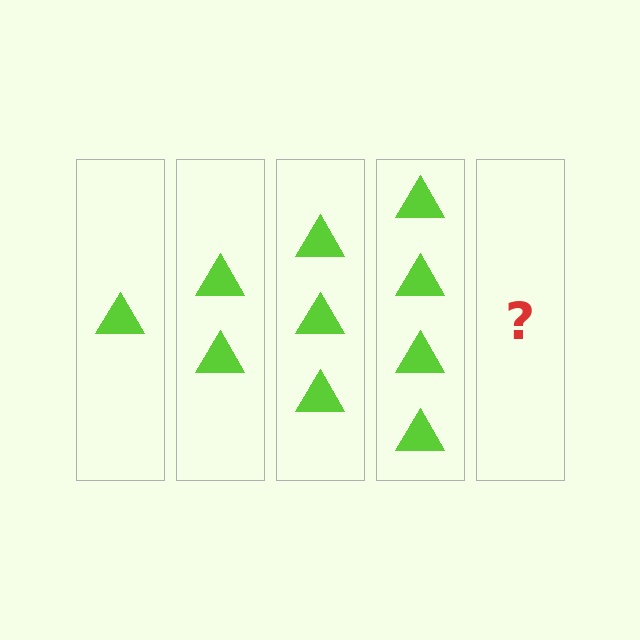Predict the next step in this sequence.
The next step is 5 triangles.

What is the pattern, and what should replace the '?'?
The pattern is that each step adds one more triangle. The '?' should be 5 triangles.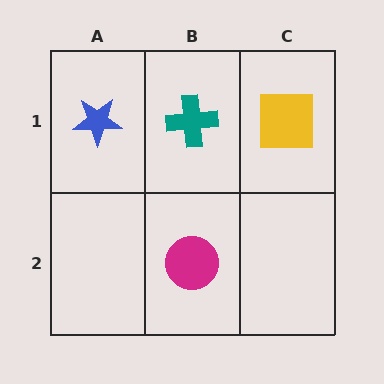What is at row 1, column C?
A yellow square.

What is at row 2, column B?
A magenta circle.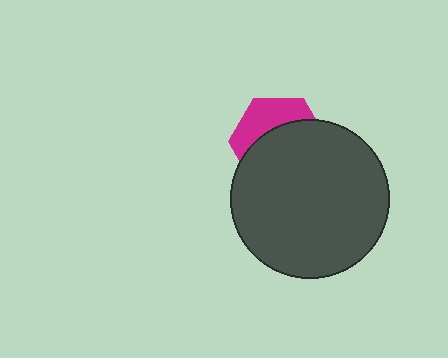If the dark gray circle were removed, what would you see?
You would see the complete magenta hexagon.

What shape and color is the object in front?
The object in front is a dark gray circle.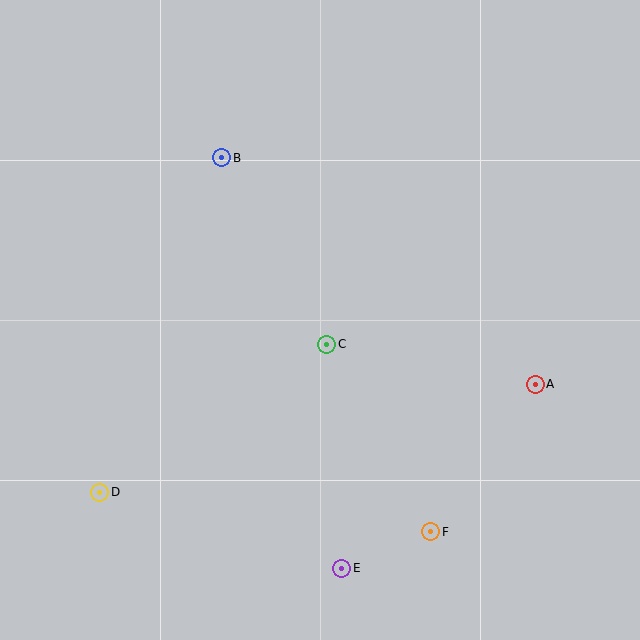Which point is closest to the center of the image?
Point C at (327, 344) is closest to the center.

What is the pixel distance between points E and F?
The distance between E and F is 96 pixels.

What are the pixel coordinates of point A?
Point A is at (535, 384).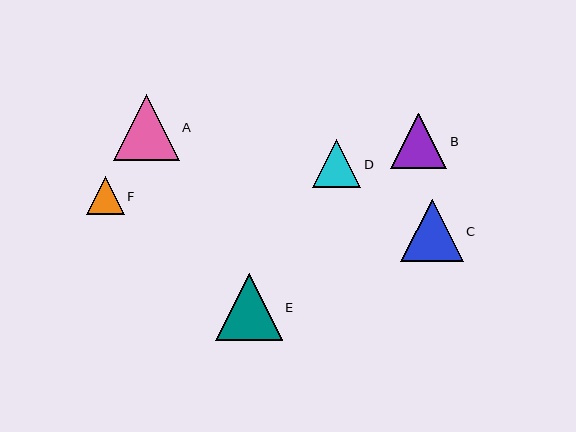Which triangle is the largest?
Triangle E is the largest with a size of approximately 67 pixels.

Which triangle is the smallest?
Triangle F is the smallest with a size of approximately 38 pixels.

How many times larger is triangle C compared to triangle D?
Triangle C is approximately 1.3 times the size of triangle D.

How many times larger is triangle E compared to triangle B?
Triangle E is approximately 1.2 times the size of triangle B.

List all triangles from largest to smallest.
From largest to smallest: E, A, C, B, D, F.